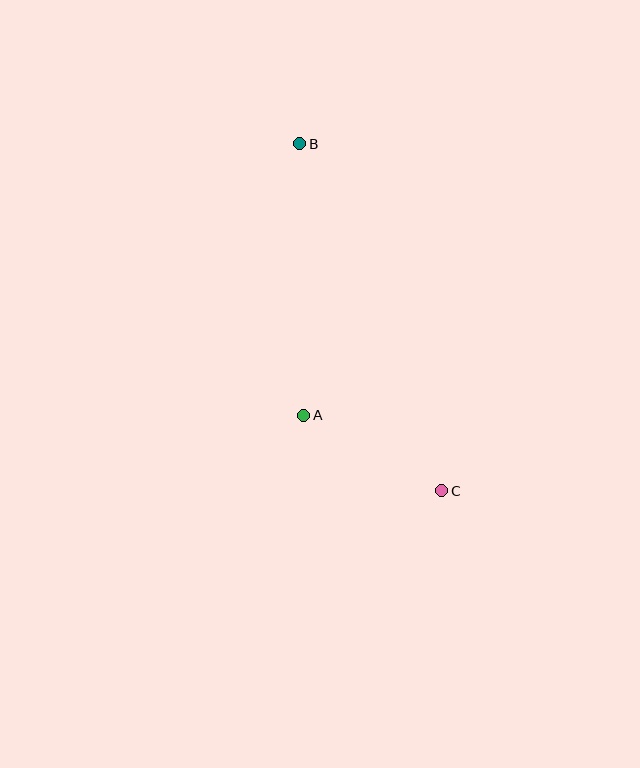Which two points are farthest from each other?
Points B and C are farthest from each other.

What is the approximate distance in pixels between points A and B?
The distance between A and B is approximately 272 pixels.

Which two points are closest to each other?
Points A and C are closest to each other.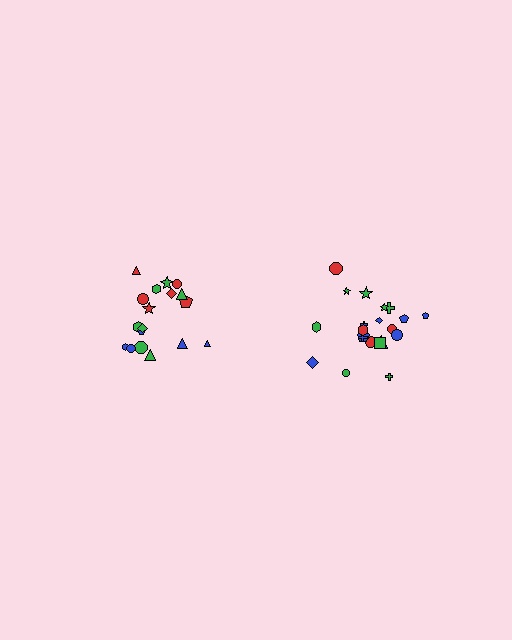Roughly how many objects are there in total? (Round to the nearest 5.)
Roughly 40 objects in total.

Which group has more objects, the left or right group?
The right group.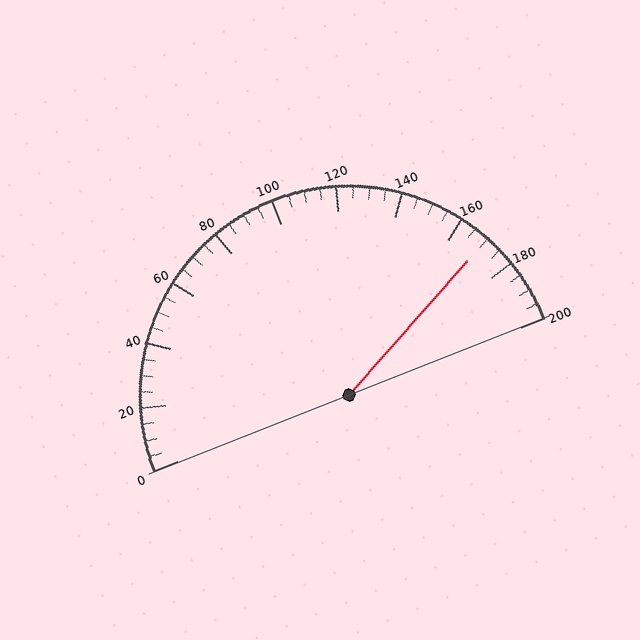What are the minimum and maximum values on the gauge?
The gauge ranges from 0 to 200.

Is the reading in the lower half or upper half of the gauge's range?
The reading is in the upper half of the range (0 to 200).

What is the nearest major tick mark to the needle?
The nearest major tick mark is 160.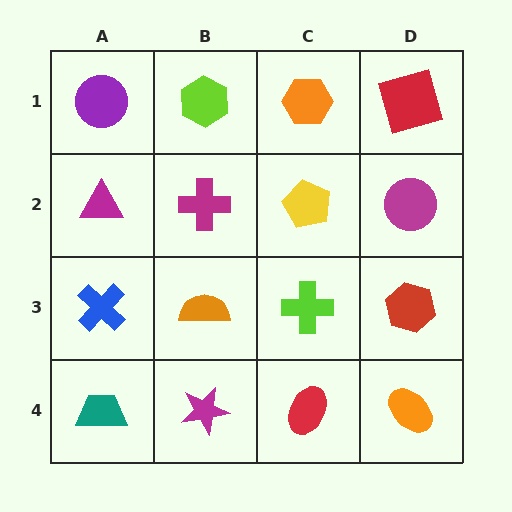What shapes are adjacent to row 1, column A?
A magenta triangle (row 2, column A), a lime hexagon (row 1, column B).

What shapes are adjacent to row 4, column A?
A blue cross (row 3, column A), a magenta star (row 4, column B).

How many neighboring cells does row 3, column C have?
4.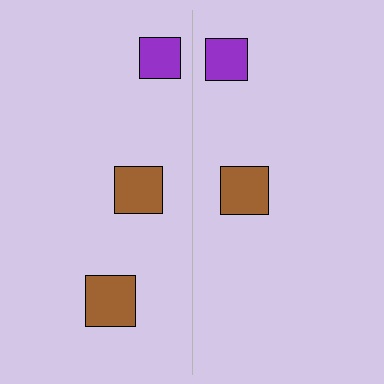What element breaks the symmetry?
A brown square is missing from the right side.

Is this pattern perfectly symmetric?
No, the pattern is not perfectly symmetric. A brown square is missing from the right side.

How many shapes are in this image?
There are 5 shapes in this image.